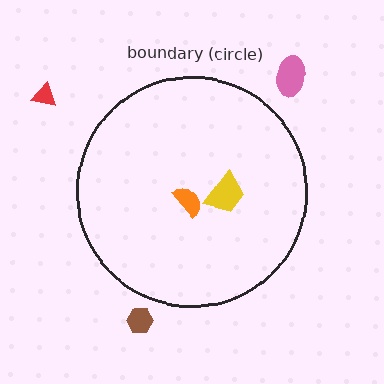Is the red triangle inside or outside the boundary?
Outside.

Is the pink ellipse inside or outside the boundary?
Outside.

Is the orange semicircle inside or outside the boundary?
Inside.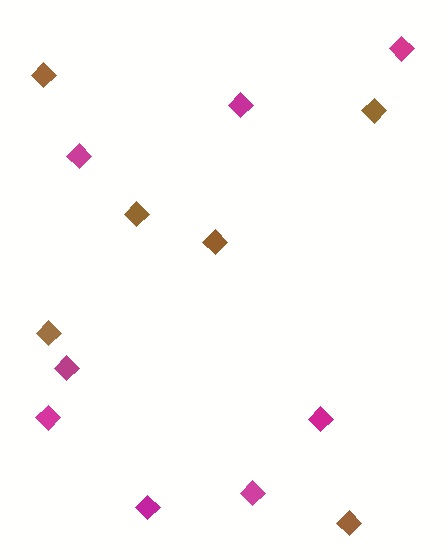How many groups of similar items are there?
There are 2 groups: one group of magenta diamonds (8) and one group of brown diamonds (6).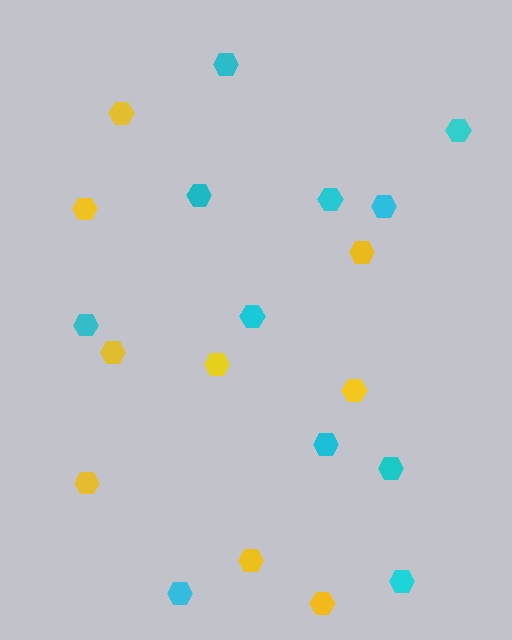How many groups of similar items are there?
There are 2 groups: one group of cyan hexagons (11) and one group of yellow hexagons (9).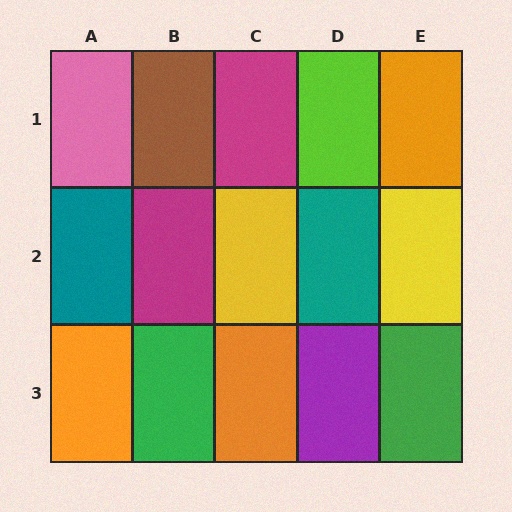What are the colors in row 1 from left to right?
Pink, brown, magenta, lime, orange.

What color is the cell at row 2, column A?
Teal.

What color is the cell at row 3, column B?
Green.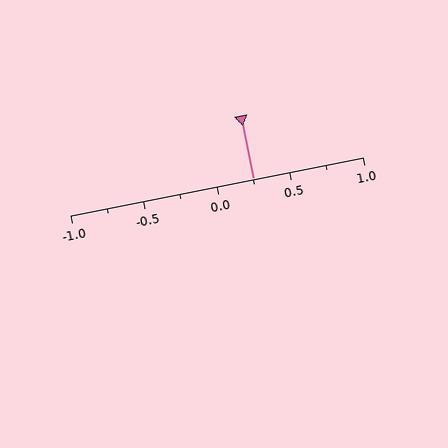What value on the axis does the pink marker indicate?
The marker indicates approximately 0.25.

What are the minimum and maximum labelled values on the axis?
The axis runs from -1.0 to 1.0.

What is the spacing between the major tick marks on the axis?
The major ticks are spaced 0.5 apart.